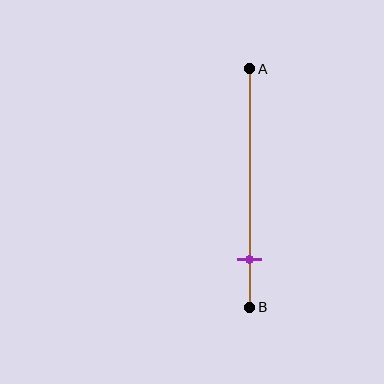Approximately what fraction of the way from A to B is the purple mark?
The purple mark is approximately 80% of the way from A to B.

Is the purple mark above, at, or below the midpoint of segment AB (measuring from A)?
The purple mark is below the midpoint of segment AB.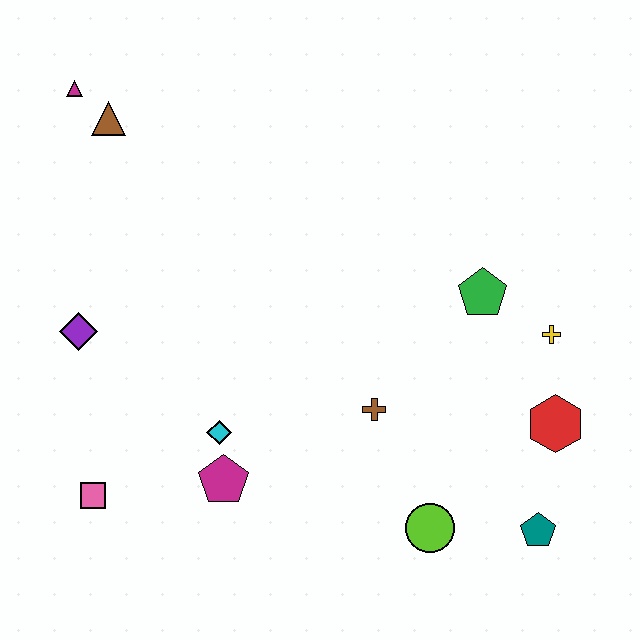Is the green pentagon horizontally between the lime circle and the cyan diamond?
No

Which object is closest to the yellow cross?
The green pentagon is closest to the yellow cross.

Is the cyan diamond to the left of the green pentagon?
Yes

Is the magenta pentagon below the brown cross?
Yes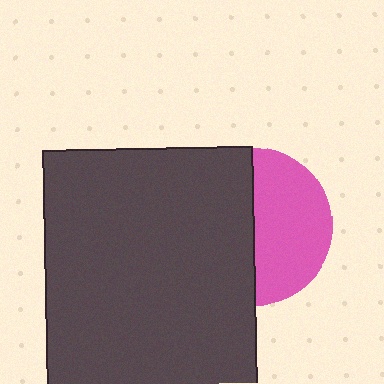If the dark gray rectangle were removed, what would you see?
You would see the complete pink circle.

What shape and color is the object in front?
The object in front is a dark gray rectangle.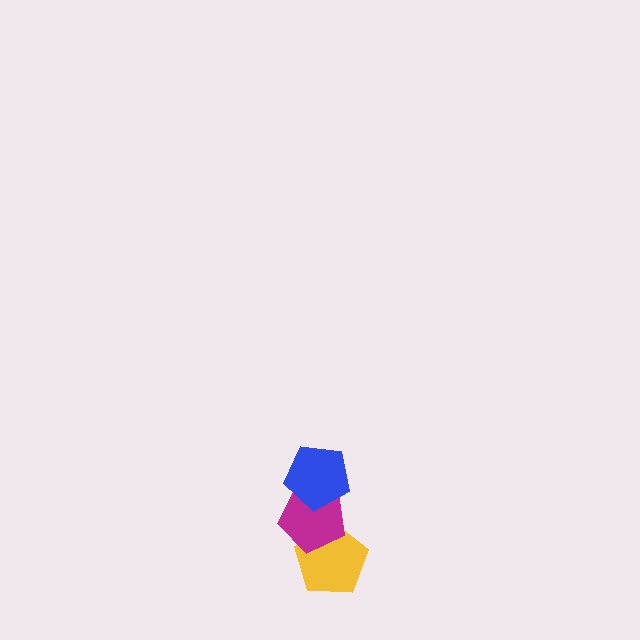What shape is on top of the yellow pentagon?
The magenta pentagon is on top of the yellow pentagon.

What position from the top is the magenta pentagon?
The magenta pentagon is 2nd from the top.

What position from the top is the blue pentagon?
The blue pentagon is 1st from the top.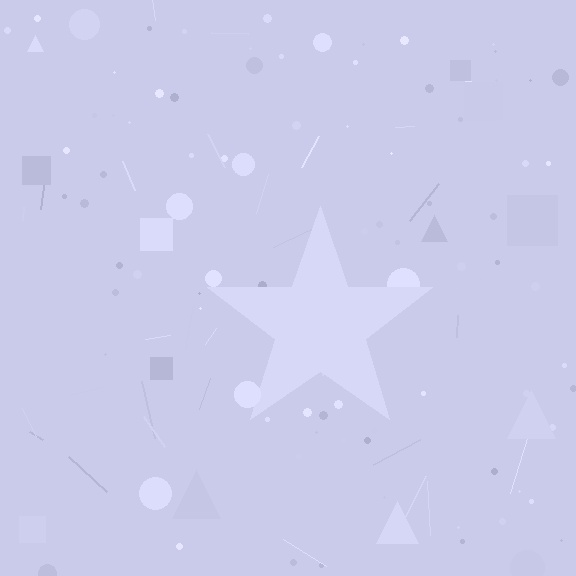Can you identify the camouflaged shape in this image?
The camouflaged shape is a star.